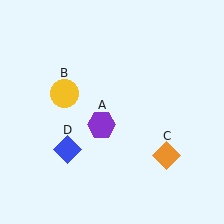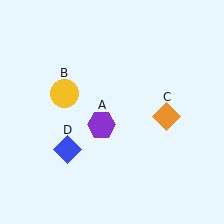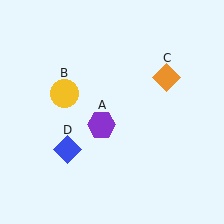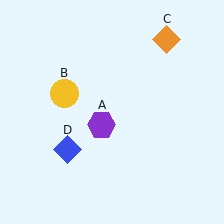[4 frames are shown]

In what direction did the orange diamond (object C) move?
The orange diamond (object C) moved up.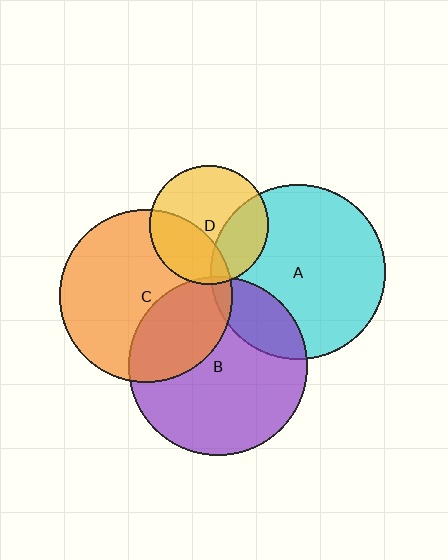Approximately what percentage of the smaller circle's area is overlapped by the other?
Approximately 5%.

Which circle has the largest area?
Circle B (purple).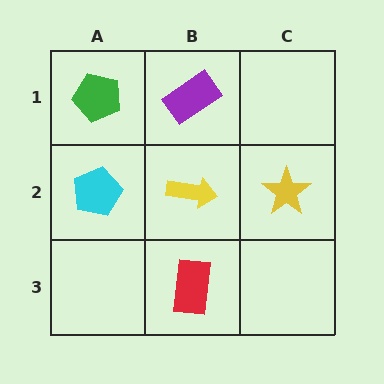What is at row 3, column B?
A red rectangle.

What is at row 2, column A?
A cyan pentagon.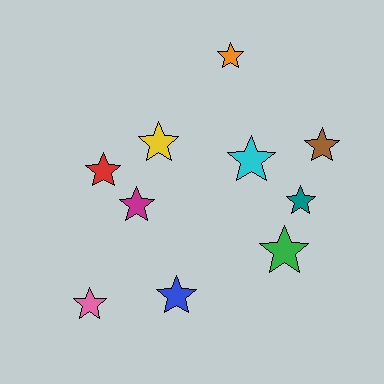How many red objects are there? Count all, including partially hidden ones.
There is 1 red object.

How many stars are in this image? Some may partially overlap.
There are 10 stars.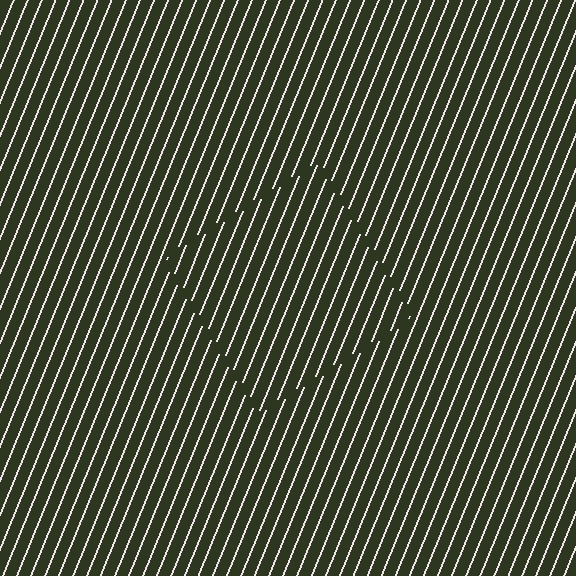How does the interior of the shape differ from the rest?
The interior of the shape contains the same grating, shifted by half a period — the contour is defined by the phase discontinuity where line-ends from the inner and outer gratings abut.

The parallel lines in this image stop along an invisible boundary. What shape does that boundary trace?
An illusory square. The interior of the shape contains the same grating, shifted by half a period — the contour is defined by the phase discontinuity where line-ends from the inner and outer gratings abut.